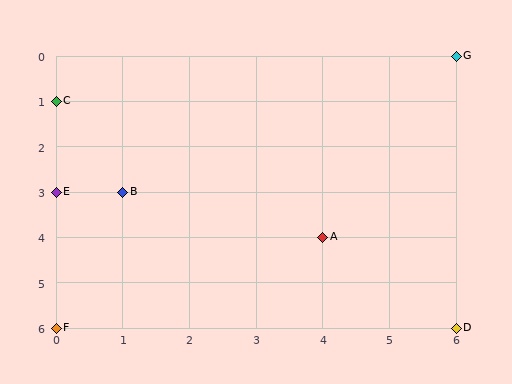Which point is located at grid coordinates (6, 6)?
Point D is at (6, 6).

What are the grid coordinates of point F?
Point F is at grid coordinates (0, 6).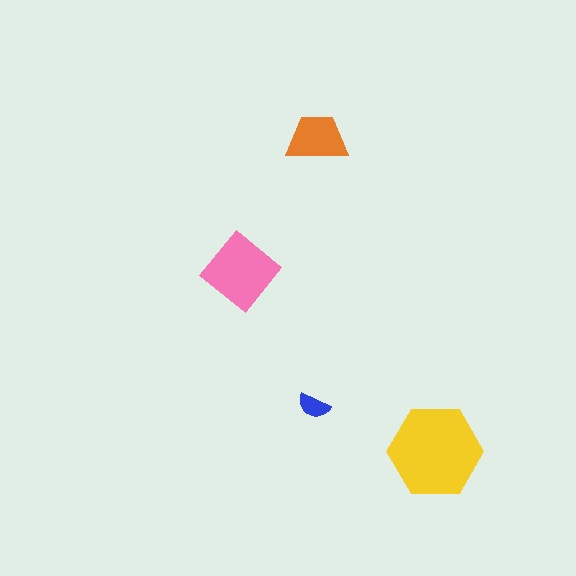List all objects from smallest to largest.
The blue semicircle, the orange trapezoid, the pink diamond, the yellow hexagon.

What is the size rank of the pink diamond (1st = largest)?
2nd.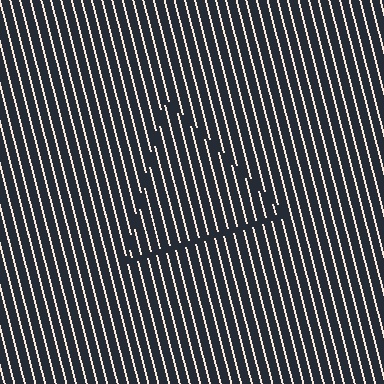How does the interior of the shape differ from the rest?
The interior of the shape contains the same grating, shifted by half a period — the contour is defined by the phase discontinuity where line-ends from the inner and outer gratings abut.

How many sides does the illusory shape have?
3 sides — the line-ends trace a triangle.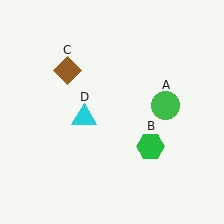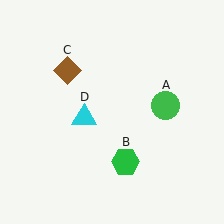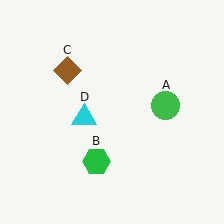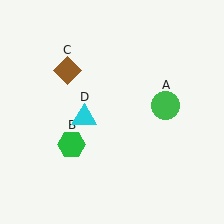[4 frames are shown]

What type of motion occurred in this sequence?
The green hexagon (object B) rotated clockwise around the center of the scene.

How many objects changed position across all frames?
1 object changed position: green hexagon (object B).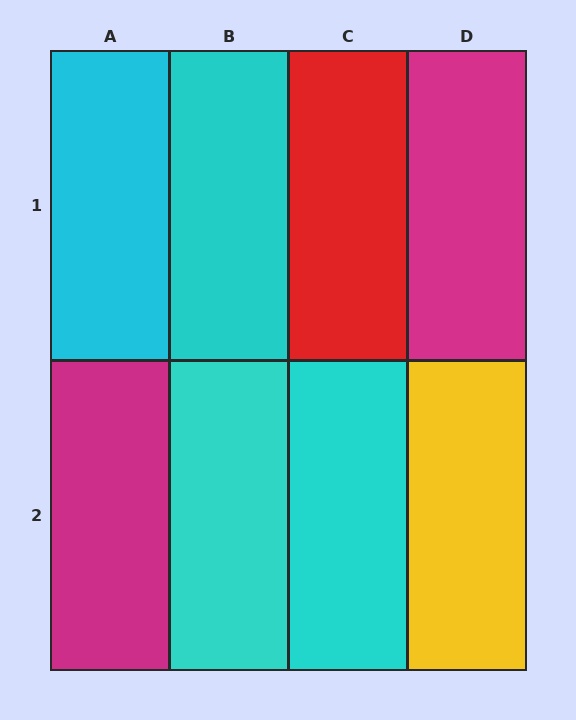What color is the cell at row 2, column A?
Magenta.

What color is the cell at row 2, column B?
Cyan.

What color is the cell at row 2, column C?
Cyan.